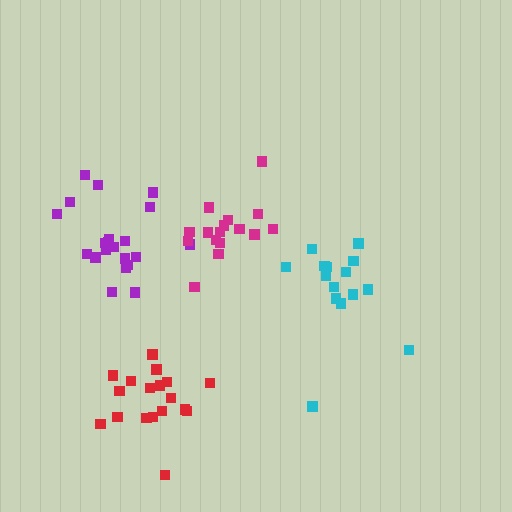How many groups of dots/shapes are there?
There are 4 groups.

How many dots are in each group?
Group 1: 15 dots, Group 2: 21 dots, Group 3: 18 dots, Group 4: 16 dots (70 total).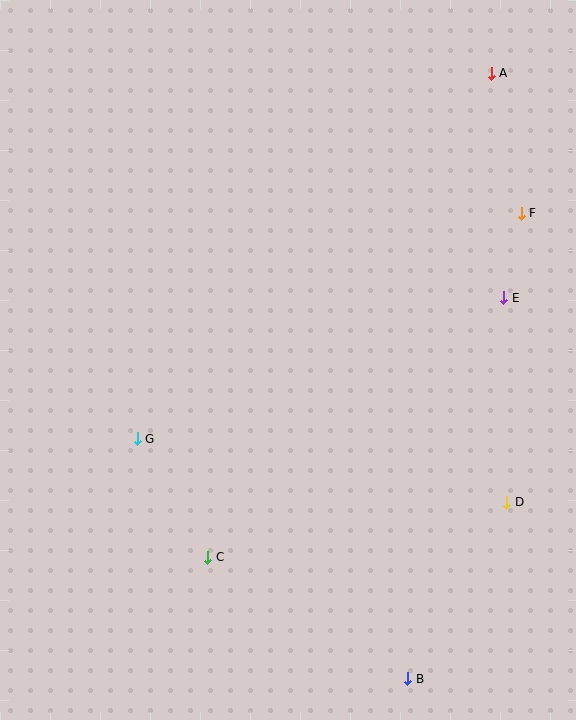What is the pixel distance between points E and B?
The distance between E and B is 393 pixels.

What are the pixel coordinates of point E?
Point E is at (504, 298).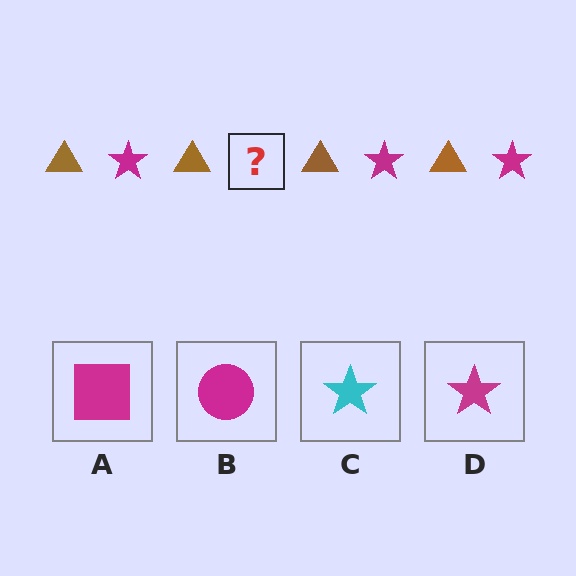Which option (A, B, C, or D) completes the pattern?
D.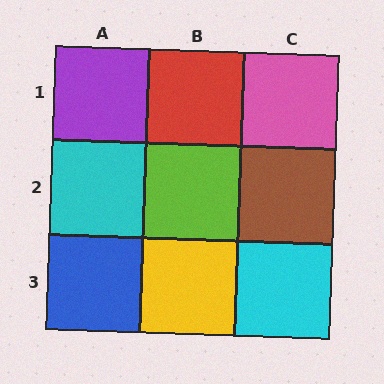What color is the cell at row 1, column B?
Red.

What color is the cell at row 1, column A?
Purple.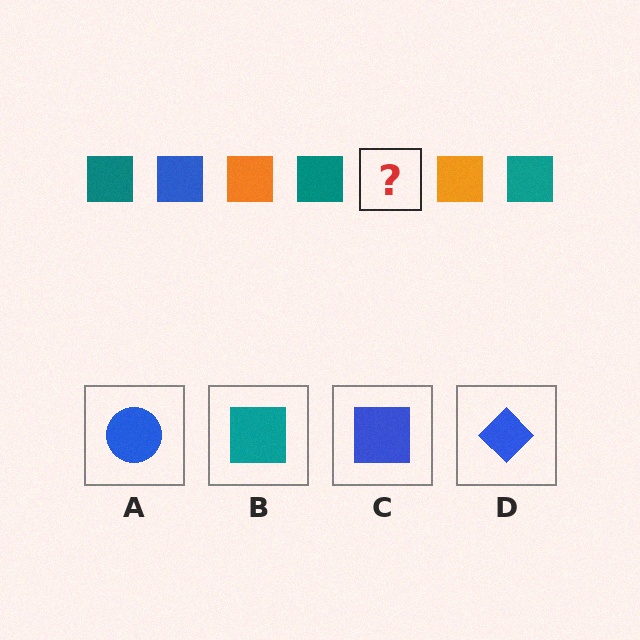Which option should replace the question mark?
Option C.